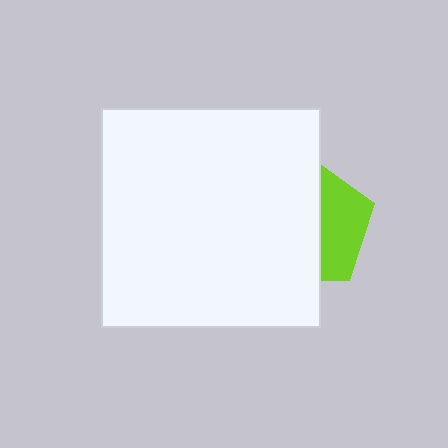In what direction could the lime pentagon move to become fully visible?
The lime pentagon could move right. That would shift it out from behind the white square entirely.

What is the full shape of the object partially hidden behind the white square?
The partially hidden object is a lime pentagon.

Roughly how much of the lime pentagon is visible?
A small part of it is visible (roughly 37%).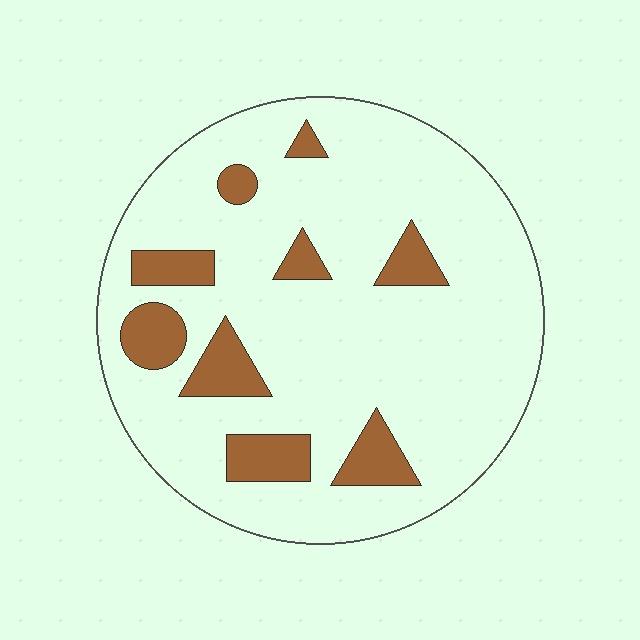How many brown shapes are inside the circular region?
9.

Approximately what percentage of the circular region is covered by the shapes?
Approximately 15%.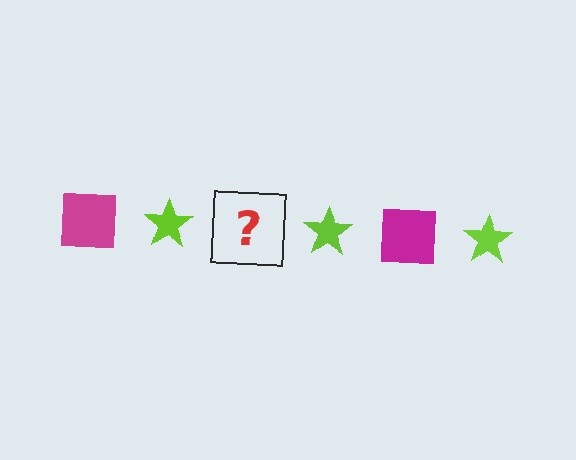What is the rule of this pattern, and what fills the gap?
The rule is that the pattern alternates between magenta square and lime star. The gap should be filled with a magenta square.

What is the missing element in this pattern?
The missing element is a magenta square.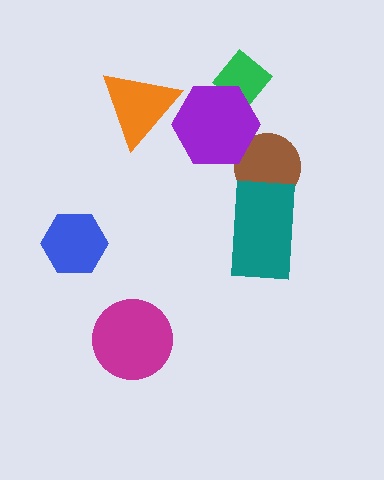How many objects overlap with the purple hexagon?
3 objects overlap with the purple hexagon.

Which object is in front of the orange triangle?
The purple hexagon is in front of the orange triangle.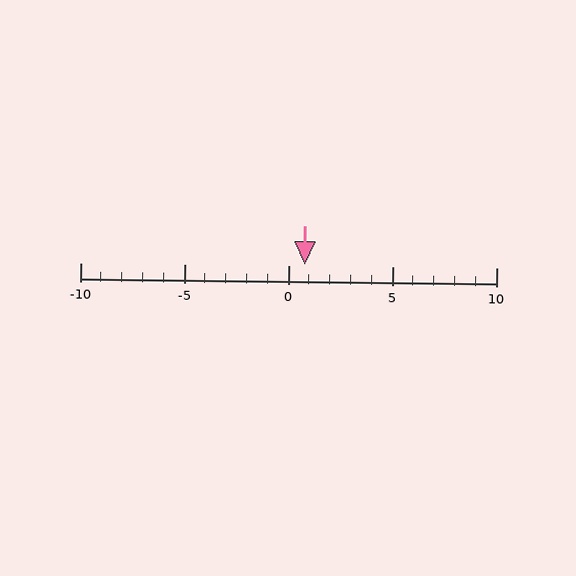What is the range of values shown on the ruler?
The ruler shows values from -10 to 10.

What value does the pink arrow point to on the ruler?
The pink arrow points to approximately 1.